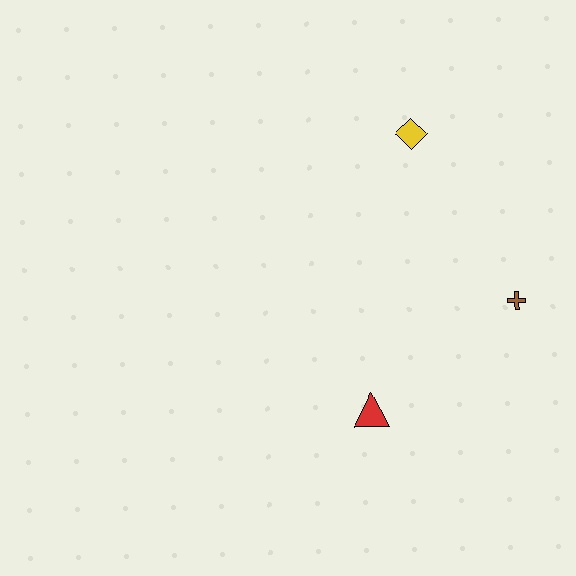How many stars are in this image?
There are no stars.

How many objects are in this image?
There are 3 objects.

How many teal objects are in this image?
There are no teal objects.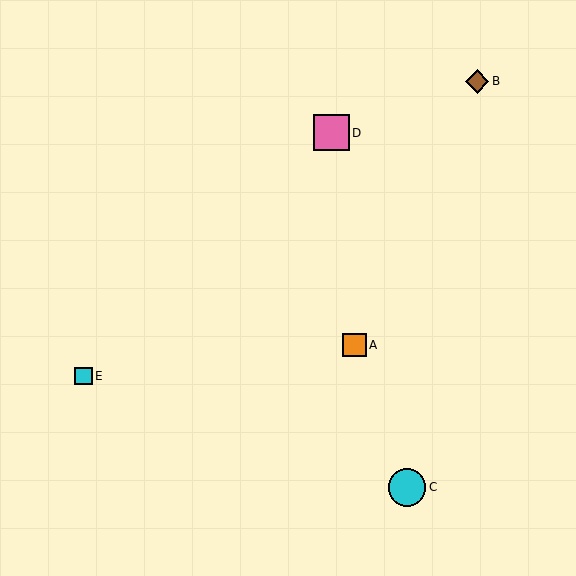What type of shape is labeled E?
Shape E is a cyan square.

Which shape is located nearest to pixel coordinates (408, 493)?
The cyan circle (labeled C) at (407, 487) is nearest to that location.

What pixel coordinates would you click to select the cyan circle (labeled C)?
Click at (407, 487) to select the cyan circle C.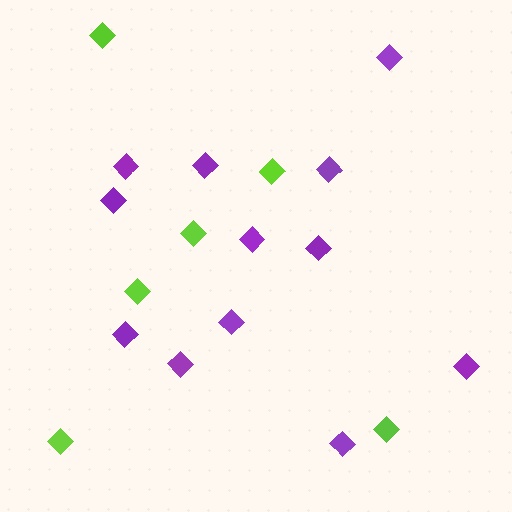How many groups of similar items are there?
There are 2 groups: one group of lime diamonds (6) and one group of purple diamonds (12).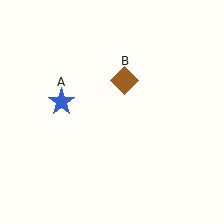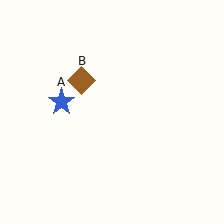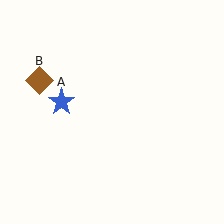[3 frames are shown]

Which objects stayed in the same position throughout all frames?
Blue star (object A) remained stationary.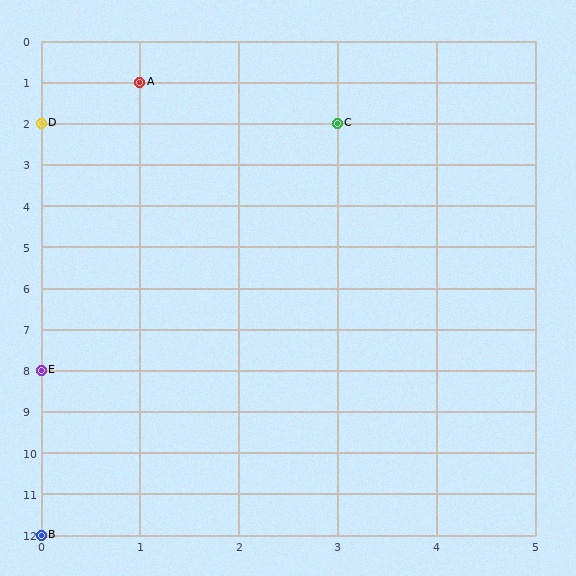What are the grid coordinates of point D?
Point D is at grid coordinates (0, 2).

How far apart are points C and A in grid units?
Points C and A are 2 columns and 1 row apart (about 2.2 grid units diagonally).